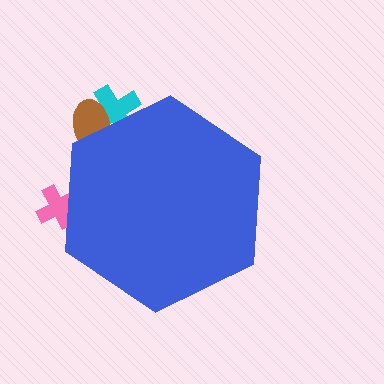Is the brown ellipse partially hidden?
Yes, the brown ellipse is partially hidden behind the blue hexagon.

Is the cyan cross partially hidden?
Yes, the cyan cross is partially hidden behind the blue hexagon.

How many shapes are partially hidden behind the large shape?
3 shapes are partially hidden.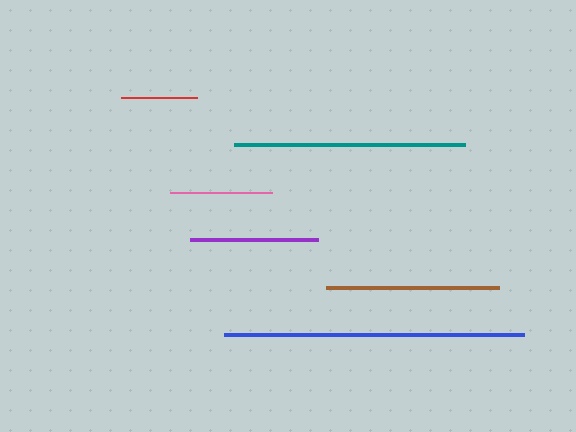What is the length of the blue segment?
The blue segment is approximately 301 pixels long.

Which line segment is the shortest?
The red line is the shortest at approximately 76 pixels.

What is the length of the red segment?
The red segment is approximately 76 pixels long.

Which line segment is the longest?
The blue line is the longest at approximately 301 pixels.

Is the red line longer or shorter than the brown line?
The brown line is longer than the red line.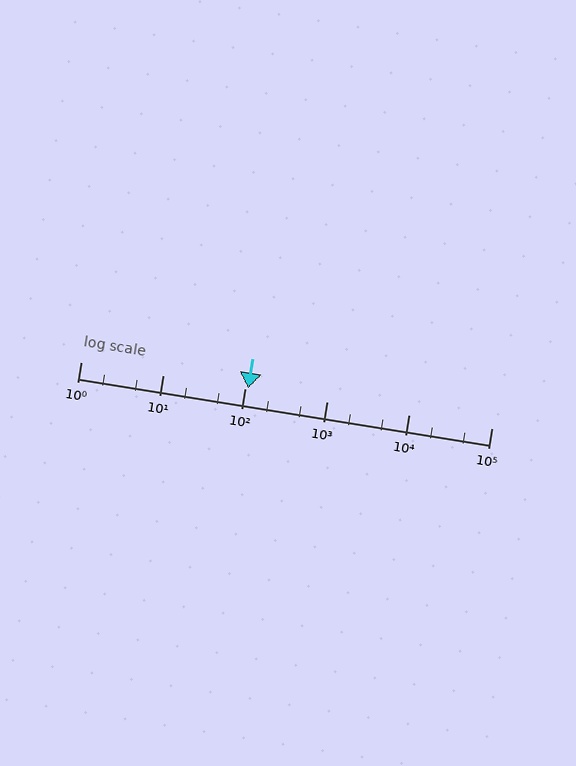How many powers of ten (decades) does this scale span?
The scale spans 5 decades, from 1 to 100000.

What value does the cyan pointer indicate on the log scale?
The pointer indicates approximately 110.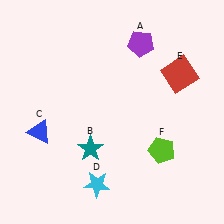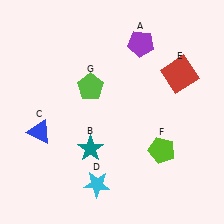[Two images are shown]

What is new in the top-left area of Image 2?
A lime pentagon (G) was added in the top-left area of Image 2.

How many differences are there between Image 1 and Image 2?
There is 1 difference between the two images.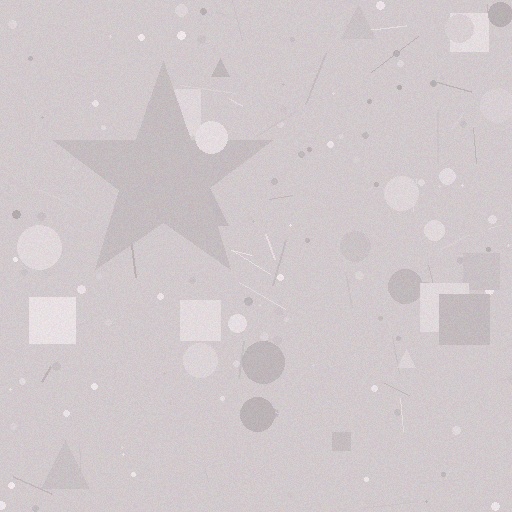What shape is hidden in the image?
A star is hidden in the image.